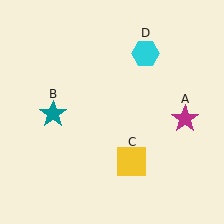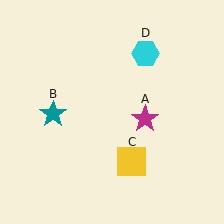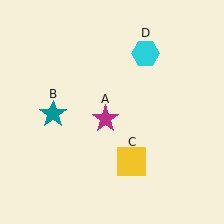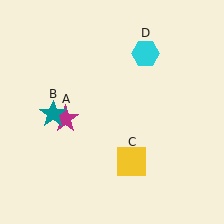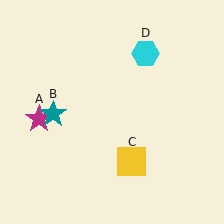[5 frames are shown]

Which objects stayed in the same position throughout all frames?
Teal star (object B) and yellow square (object C) and cyan hexagon (object D) remained stationary.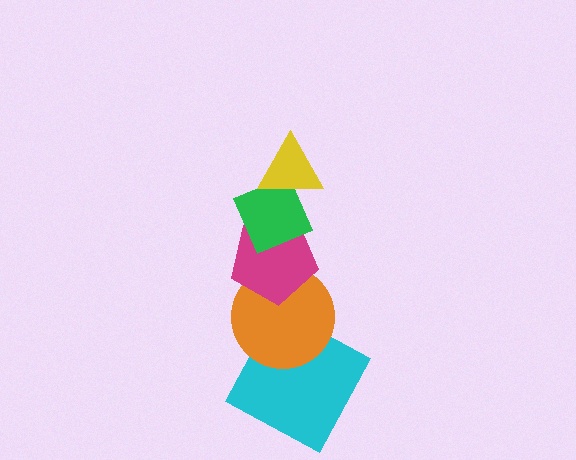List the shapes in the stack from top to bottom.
From top to bottom: the yellow triangle, the green diamond, the magenta pentagon, the orange circle, the cyan square.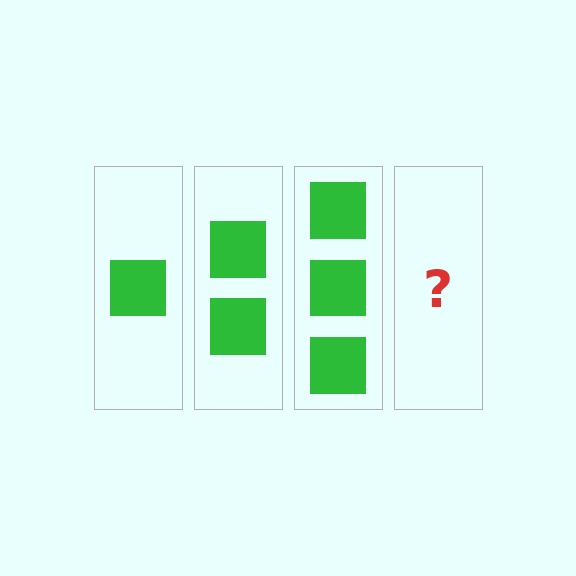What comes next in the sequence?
The next element should be 4 squares.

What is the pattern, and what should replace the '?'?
The pattern is that each step adds one more square. The '?' should be 4 squares.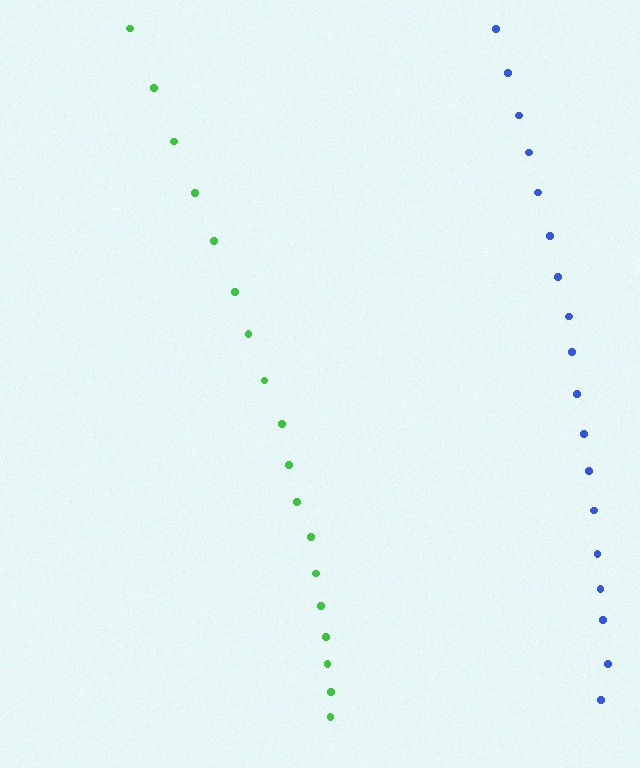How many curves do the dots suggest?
There are 2 distinct paths.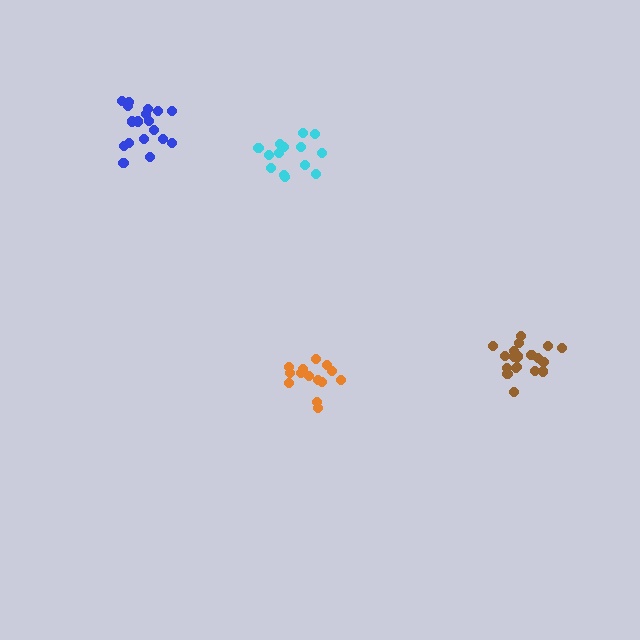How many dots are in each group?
Group 1: 14 dots, Group 2: 19 dots, Group 3: 14 dots, Group 4: 18 dots (65 total).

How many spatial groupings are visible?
There are 4 spatial groupings.